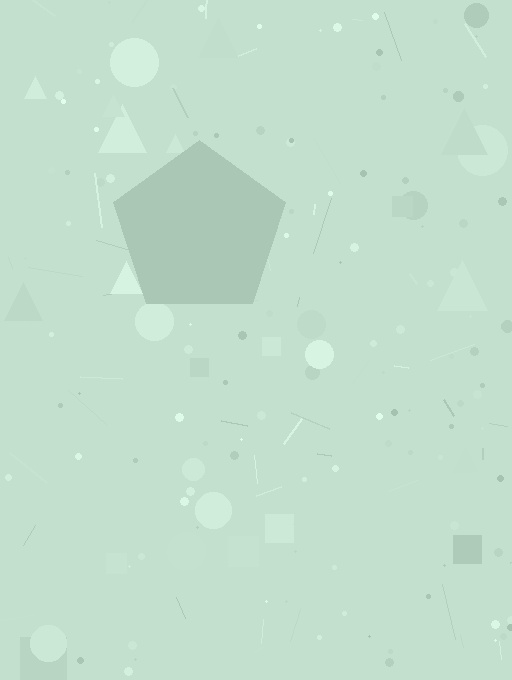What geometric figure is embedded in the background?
A pentagon is embedded in the background.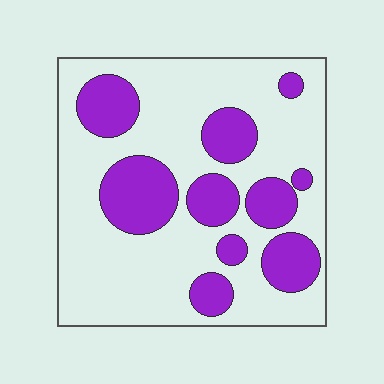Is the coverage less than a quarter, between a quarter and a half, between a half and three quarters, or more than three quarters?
Between a quarter and a half.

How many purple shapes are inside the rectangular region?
10.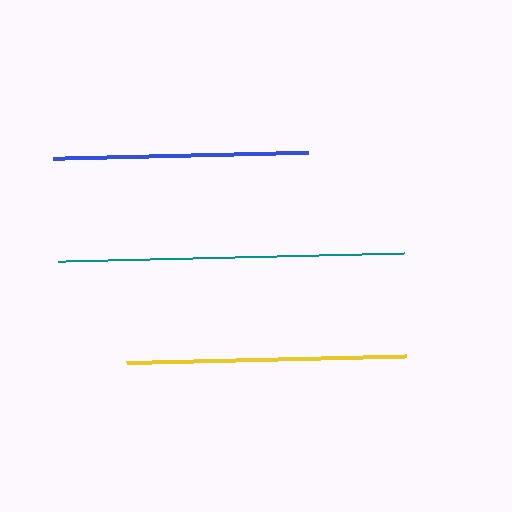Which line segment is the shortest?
The blue line is the shortest at approximately 255 pixels.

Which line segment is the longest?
The teal line is the longest at approximately 345 pixels.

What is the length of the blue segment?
The blue segment is approximately 255 pixels long.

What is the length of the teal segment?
The teal segment is approximately 345 pixels long.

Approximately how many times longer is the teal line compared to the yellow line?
The teal line is approximately 1.2 times the length of the yellow line.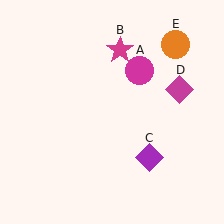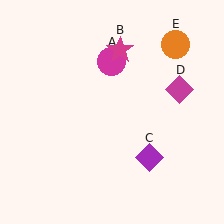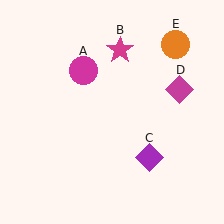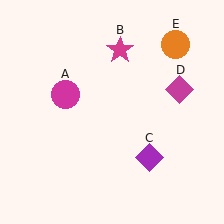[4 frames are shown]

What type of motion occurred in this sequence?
The magenta circle (object A) rotated counterclockwise around the center of the scene.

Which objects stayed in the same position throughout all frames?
Magenta star (object B) and purple diamond (object C) and magenta diamond (object D) and orange circle (object E) remained stationary.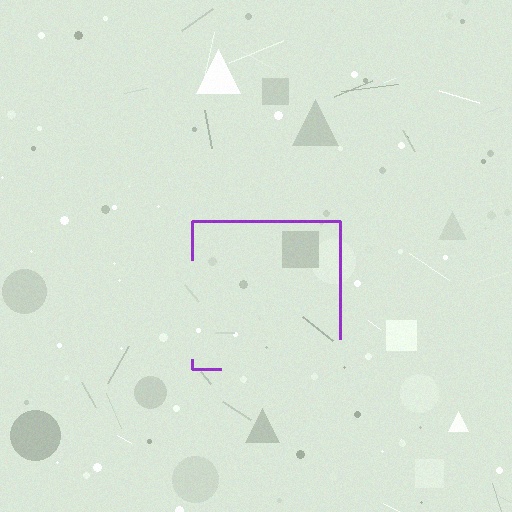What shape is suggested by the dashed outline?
The dashed outline suggests a square.